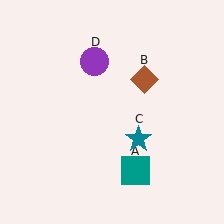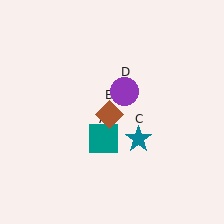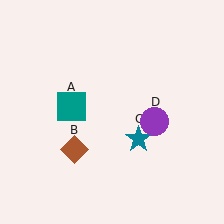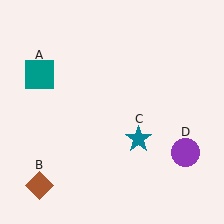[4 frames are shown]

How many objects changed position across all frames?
3 objects changed position: teal square (object A), brown diamond (object B), purple circle (object D).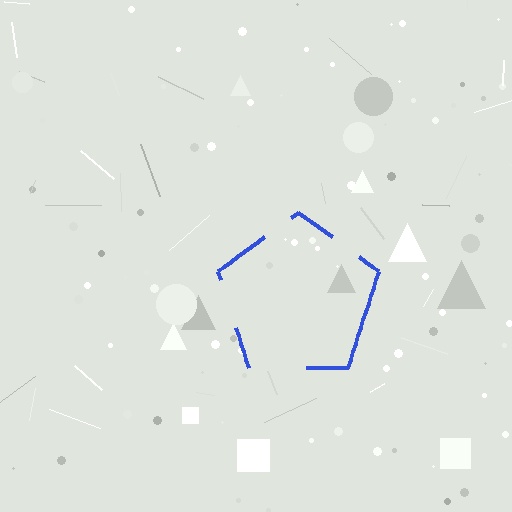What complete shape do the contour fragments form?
The contour fragments form a pentagon.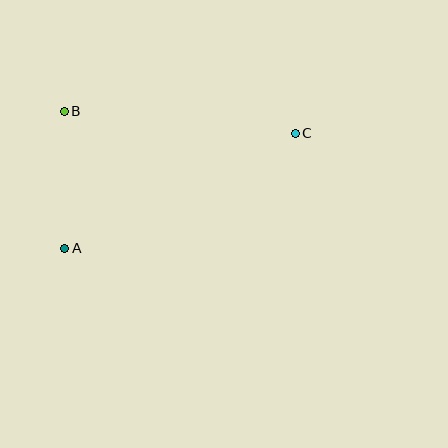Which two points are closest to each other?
Points A and B are closest to each other.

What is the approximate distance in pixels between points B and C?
The distance between B and C is approximately 232 pixels.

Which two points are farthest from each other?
Points A and C are farthest from each other.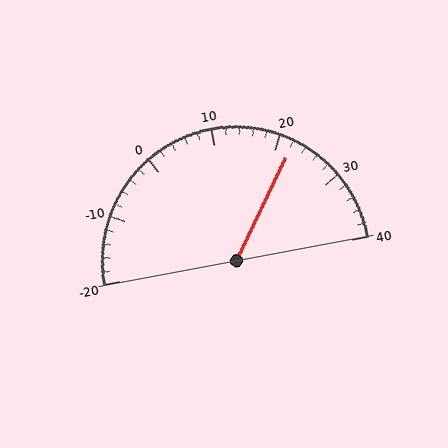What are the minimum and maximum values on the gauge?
The gauge ranges from -20 to 40.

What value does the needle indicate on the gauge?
The needle indicates approximately 22.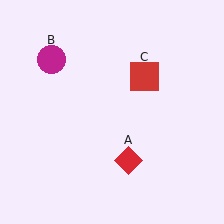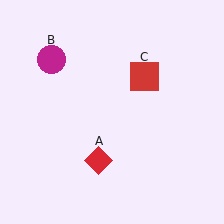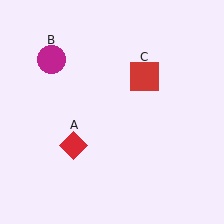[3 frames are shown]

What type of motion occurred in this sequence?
The red diamond (object A) rotated clockwise around the center of the scene.